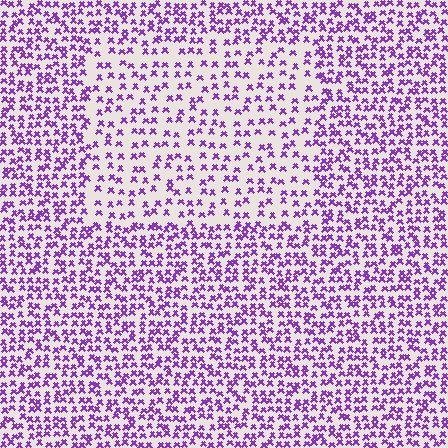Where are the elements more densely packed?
The elements are more densely packed outside the rectangle boundary.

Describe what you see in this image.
The image contains small purple elements arranged at two different densities. A rectangle-shaped region is visible where the elements are less densely packed than the surrounding area.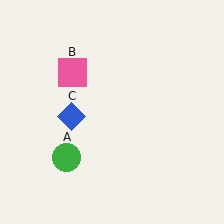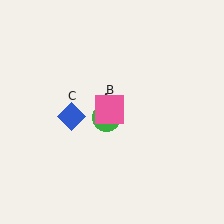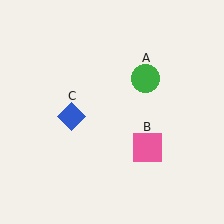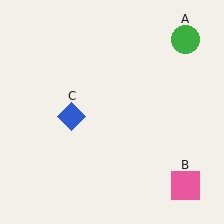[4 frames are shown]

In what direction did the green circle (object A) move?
The green circle (object A) moved up and to the right.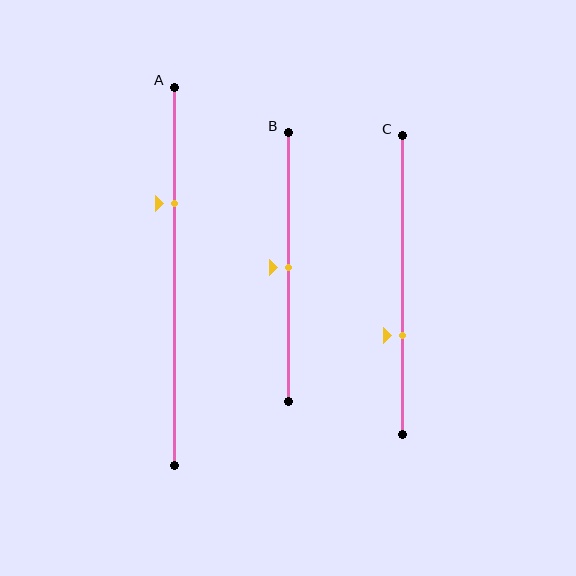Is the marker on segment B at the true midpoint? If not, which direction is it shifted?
Yes, the marker on segment B is at the true midpoint.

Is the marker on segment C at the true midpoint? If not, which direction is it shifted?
No, the marker on segment C is shifted downward by about 17% of the segment length.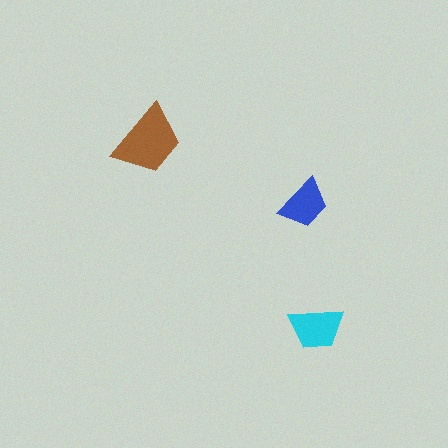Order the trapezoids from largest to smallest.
the brown one, the cyan one, the blue one.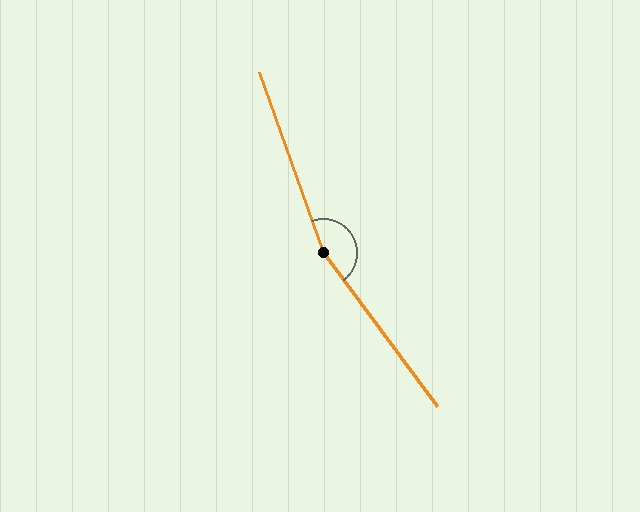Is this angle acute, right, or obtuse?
It is obtuse.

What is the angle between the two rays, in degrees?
Approximately 163 degrees.